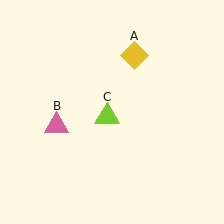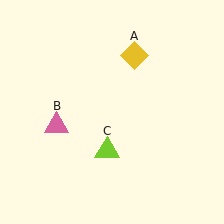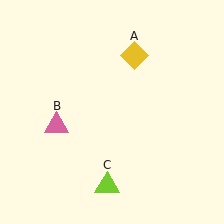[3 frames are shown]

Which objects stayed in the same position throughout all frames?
Yellow diamond (object A) and pink triangle (object B) remained stationary.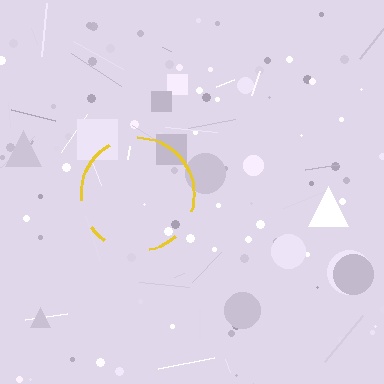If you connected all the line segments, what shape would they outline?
They would outline a circle.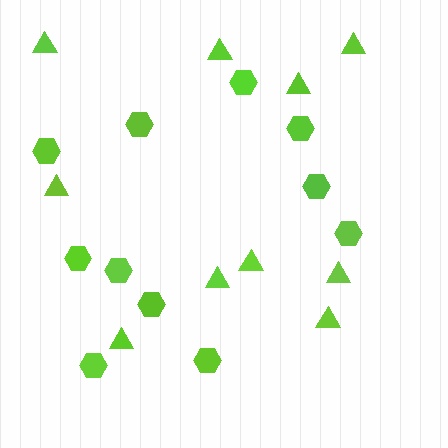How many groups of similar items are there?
There are 2 groups: one group of hexagons (11) and one group of triangles (10).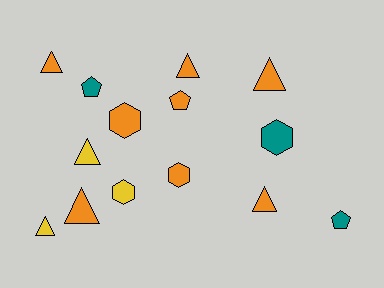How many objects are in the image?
There are 14 objects.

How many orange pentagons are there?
There is 1 orange pentagon.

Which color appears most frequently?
Orange, with 8 objects.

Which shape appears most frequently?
Triangle, with 7 objects.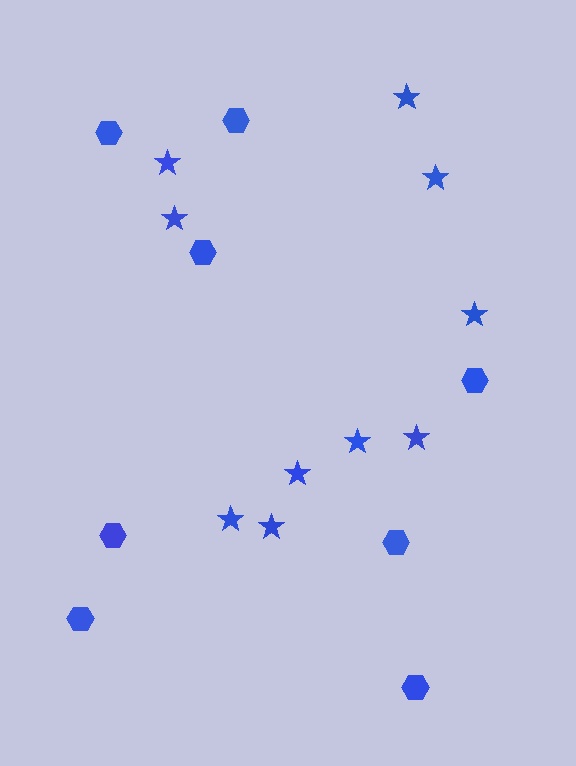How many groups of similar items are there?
There are 2 groups: one group of hexagons (8) and one group of stars (10).